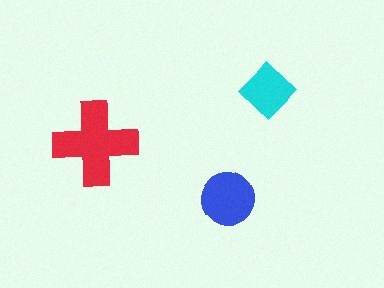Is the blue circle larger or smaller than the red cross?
Smaller.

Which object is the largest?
The red cross.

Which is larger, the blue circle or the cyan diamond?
The blue circle.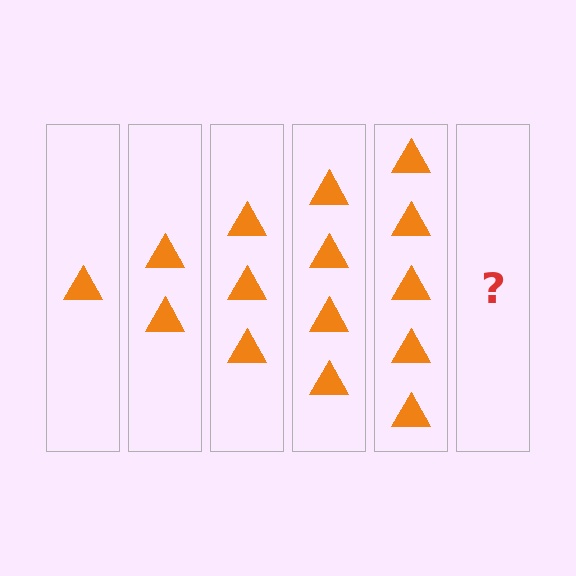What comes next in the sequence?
The next element should be 6 triangles.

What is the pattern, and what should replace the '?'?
The pattern is that each step adds one more triangle. The '?' should be 6 triangles.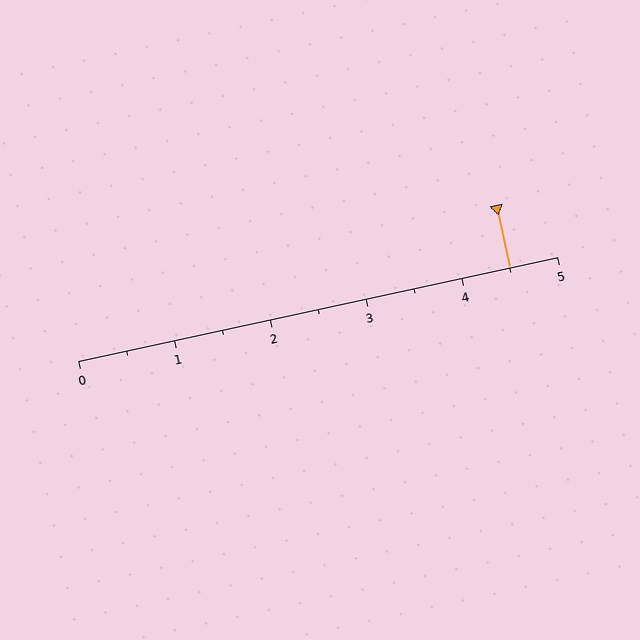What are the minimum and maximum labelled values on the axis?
The axis runs from 0 to 5.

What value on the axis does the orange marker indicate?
The marker indicates approximately 4.5.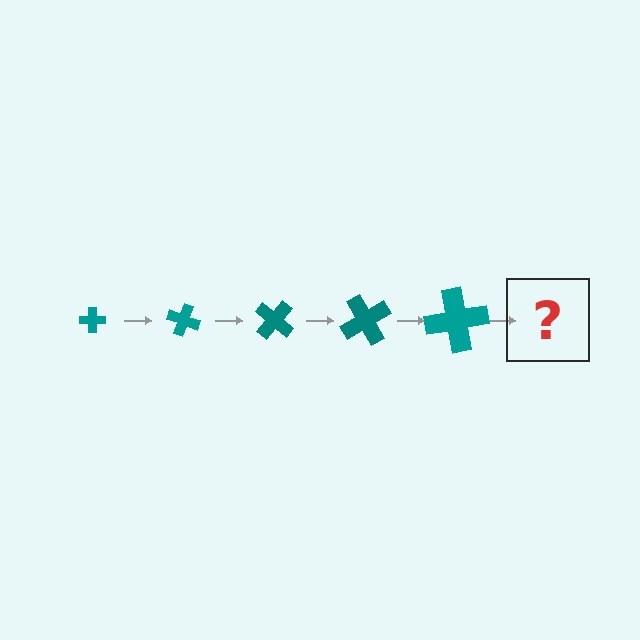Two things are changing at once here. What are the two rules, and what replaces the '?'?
The two rules are that the cross grows larger each step and it rotates 20 degrees each step. The '?' should be a cross, larger than the previous one and rotated 100 degrees from the start.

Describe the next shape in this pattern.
It should be a cross, larger than the previous one and rotated 100 degrees from the start.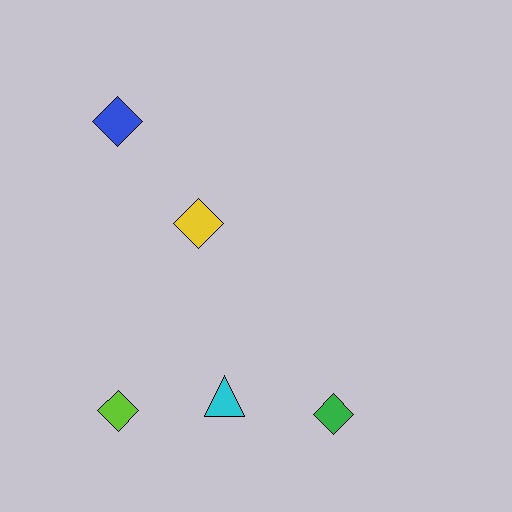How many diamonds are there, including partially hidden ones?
There are 4 diamonds.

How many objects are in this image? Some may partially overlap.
There are 5 objects.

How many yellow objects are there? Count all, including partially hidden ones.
There is 1 yellow object.